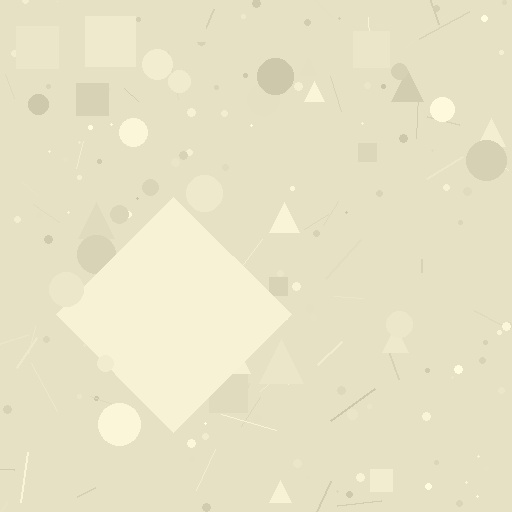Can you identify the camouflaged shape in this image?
The camouflaged shape is a diamond.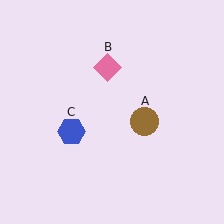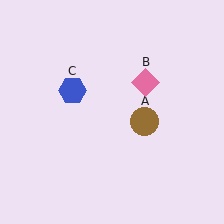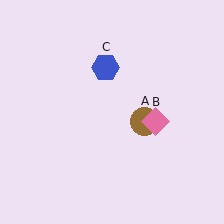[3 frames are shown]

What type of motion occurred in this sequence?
The pink diamond (object B), blue hexagon (object C) rotated clockwise around the center of the scene.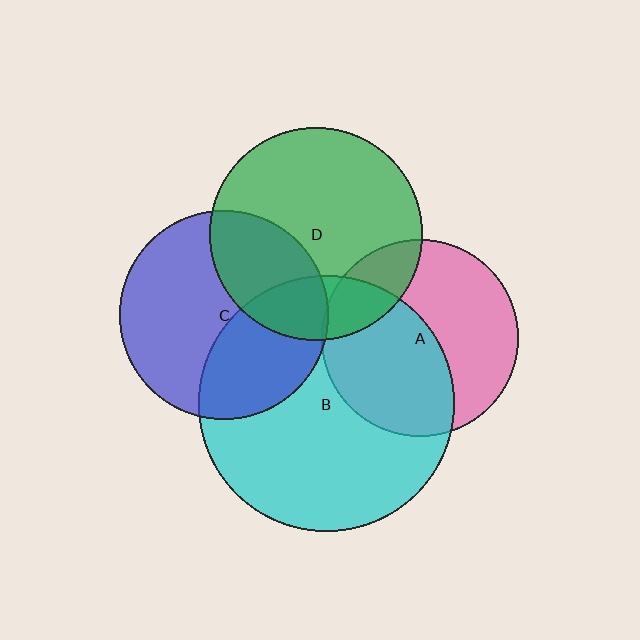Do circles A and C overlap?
Yes.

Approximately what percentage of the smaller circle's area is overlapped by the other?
Approximately 5%.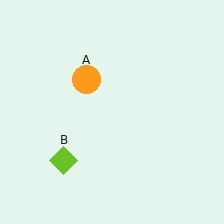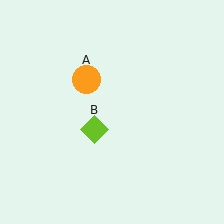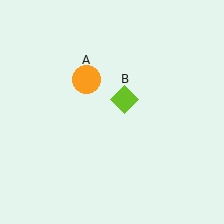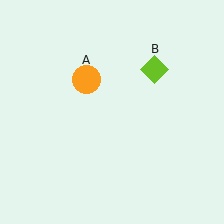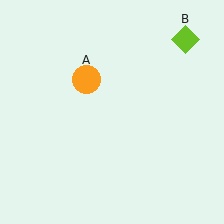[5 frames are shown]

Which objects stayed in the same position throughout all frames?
Orange circle (object A) remained stationary.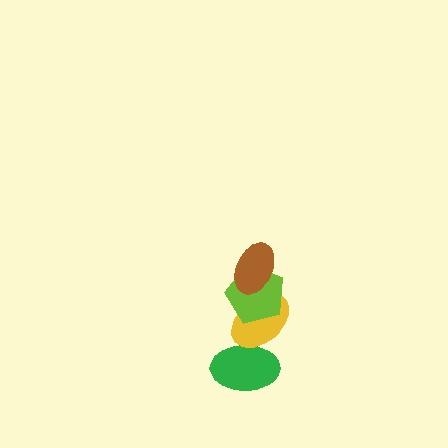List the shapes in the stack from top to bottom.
From top to bottom: the brown ellipse, the lime pentagon, the yellow ellipse, the green ellipse.